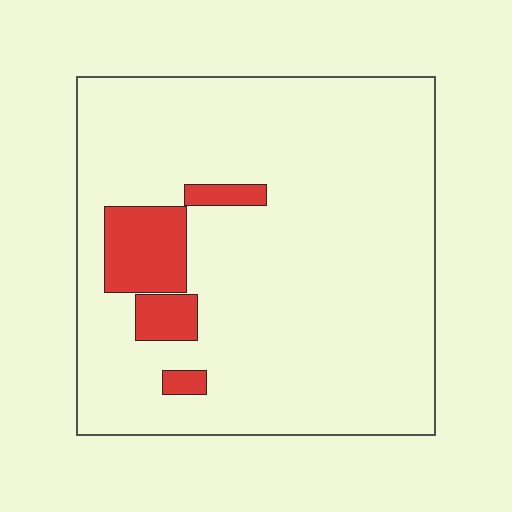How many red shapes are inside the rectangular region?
4.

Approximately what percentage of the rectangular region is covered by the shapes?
Approximately 10%.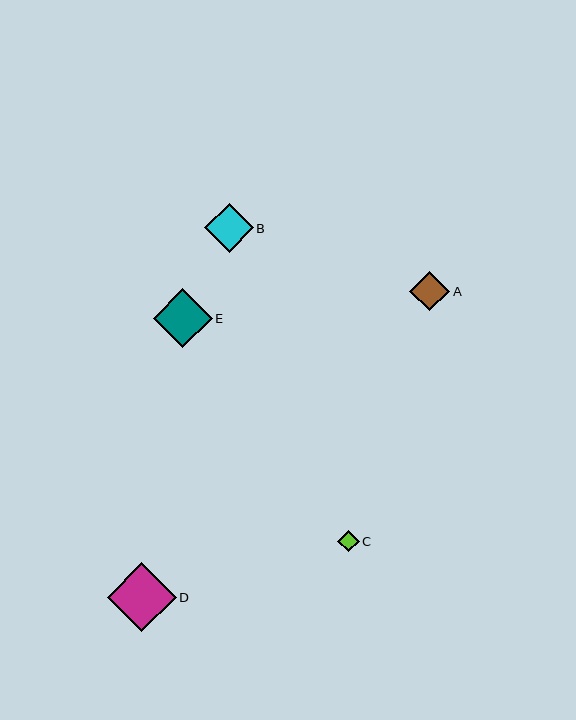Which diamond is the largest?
Diamond D is the largest with a size of approximately 69 pixels.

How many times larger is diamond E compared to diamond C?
Diamond E is approximately 2.7 times the size of diamond C.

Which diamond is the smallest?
Diamond C is the smallest with a size of approximately 21 pixels.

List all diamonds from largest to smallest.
From largest to smallest: D, E, B, A, C.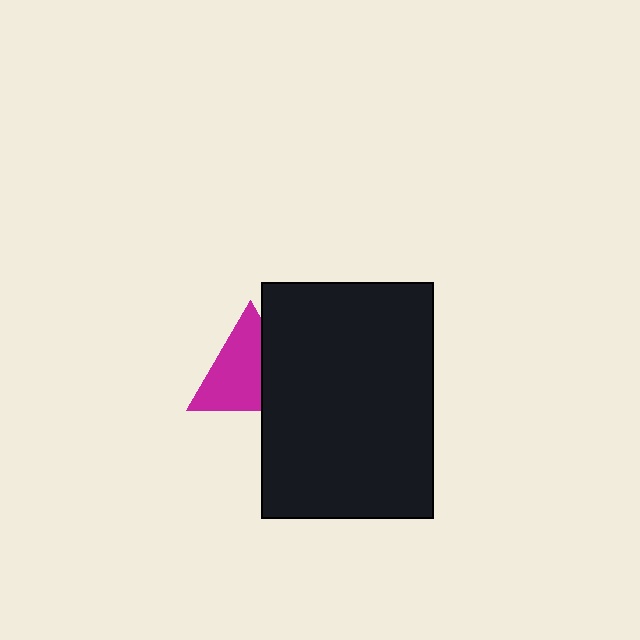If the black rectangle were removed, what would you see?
You would see the complete magenta triangle.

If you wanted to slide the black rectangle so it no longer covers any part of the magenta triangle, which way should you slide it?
Slide it right — that is the most direct way to separate the two shapes.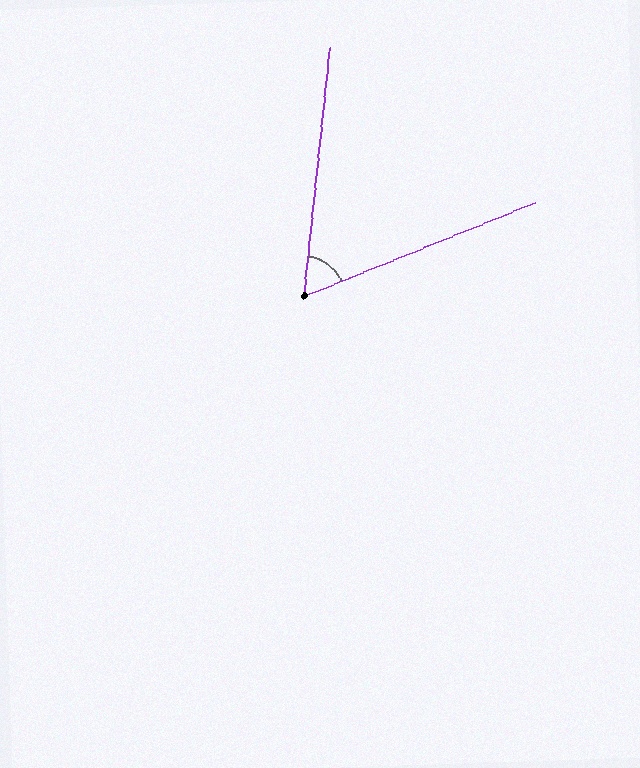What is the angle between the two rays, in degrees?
Approximately 62 degrees.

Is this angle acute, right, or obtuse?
It is acute.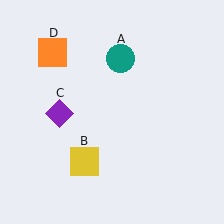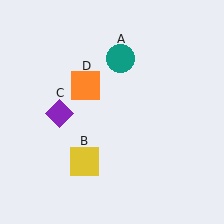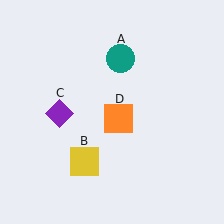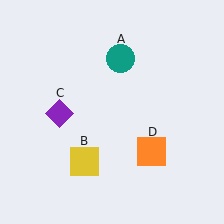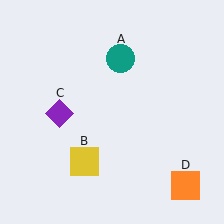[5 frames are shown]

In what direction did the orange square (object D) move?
The orange square (object D) moved down and to the right.